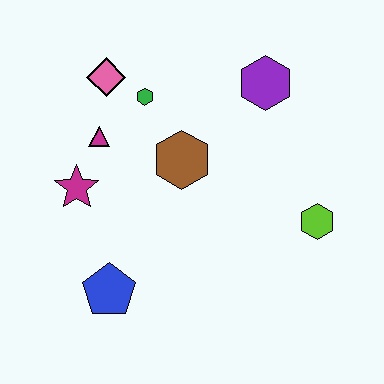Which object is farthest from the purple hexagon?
The blue pentagon is farthest from the purple hexagon.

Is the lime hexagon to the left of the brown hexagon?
No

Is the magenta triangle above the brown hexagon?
Yes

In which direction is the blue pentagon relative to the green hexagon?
The blue pentagon is below the green hexagon.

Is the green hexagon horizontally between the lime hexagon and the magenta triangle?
Yes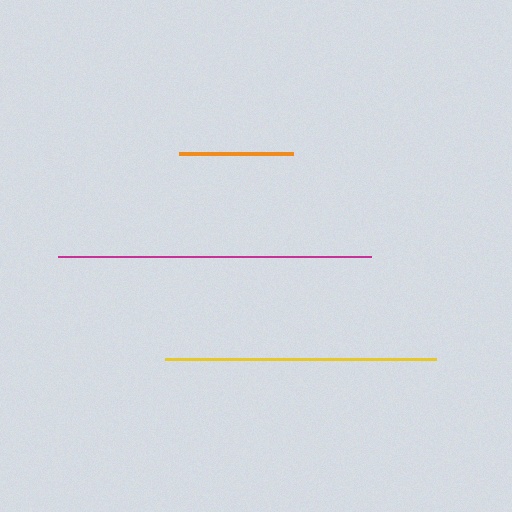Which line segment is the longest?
The magenta line is the longest at approximately 313 pixels.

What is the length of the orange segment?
The orange segment is approximately 114 pixels long.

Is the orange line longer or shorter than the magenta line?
The magenta line is longer than the orange line.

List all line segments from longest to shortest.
From longest to shortest: magenta, yellow, orange.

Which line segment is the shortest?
The orange line is the shortest at approximately 114 pixels.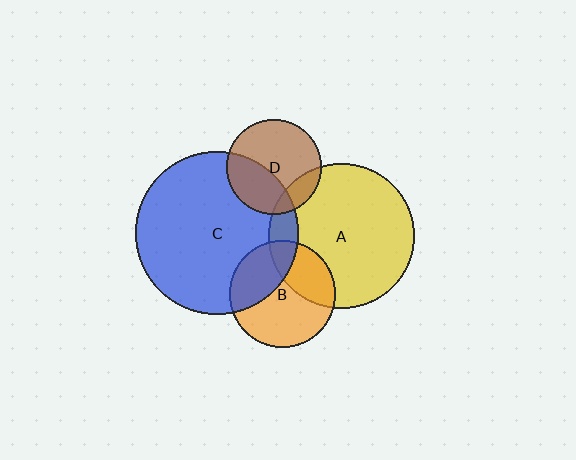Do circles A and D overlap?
Yes.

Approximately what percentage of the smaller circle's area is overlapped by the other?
Approximately 15%.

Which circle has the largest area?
Circle C (blue).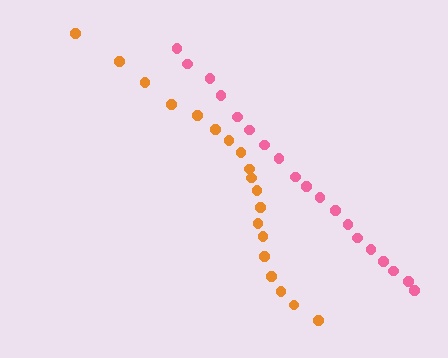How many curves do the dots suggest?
There are 2 distinct paths.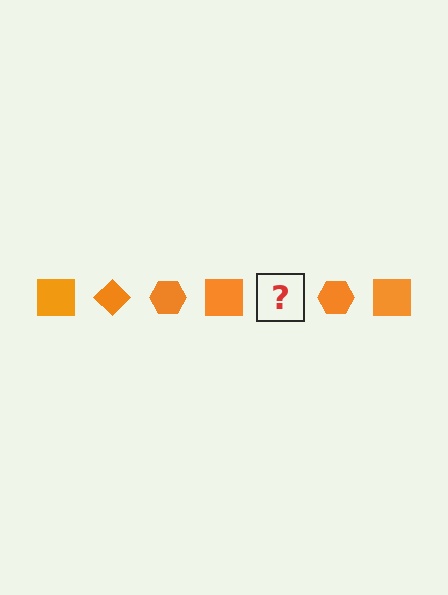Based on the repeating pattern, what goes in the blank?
The blank should be an orange diamond.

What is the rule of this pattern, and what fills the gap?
The rule is that the pattern cycles through square, diamond, hexagon shapes in orange. The gap should be filled with an orange diamond.